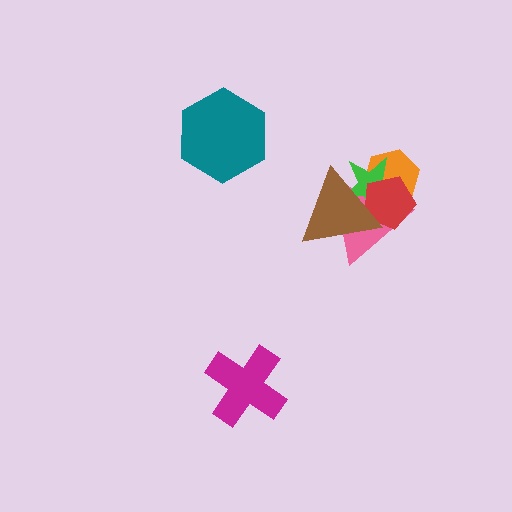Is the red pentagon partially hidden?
Yes, it is partially covered by another shape.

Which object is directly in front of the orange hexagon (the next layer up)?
The pink triangle is directly in front of the orange hexagon.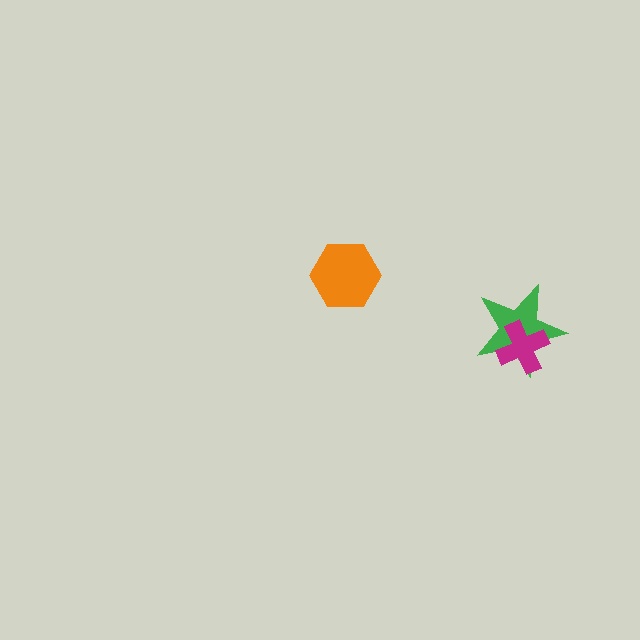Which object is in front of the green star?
The magenta cross is in front of the green star.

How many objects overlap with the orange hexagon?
0 objects overlap with the orange hexagon.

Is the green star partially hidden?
Yes, it is partially covered by another shape.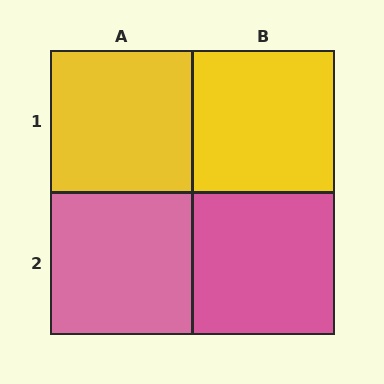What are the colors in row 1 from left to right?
Yellow, yellow.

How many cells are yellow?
2 cells are yellow.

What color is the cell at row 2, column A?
Pink.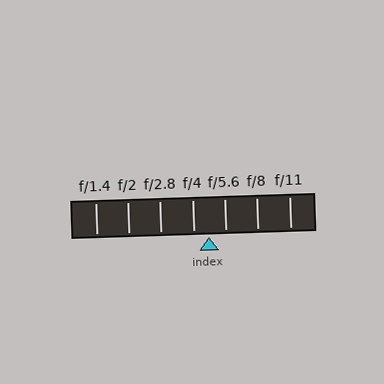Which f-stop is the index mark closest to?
The index mark is closest to f/4.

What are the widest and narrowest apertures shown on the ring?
The widest aperture shown is f/1.4 and the narrowest is f/11.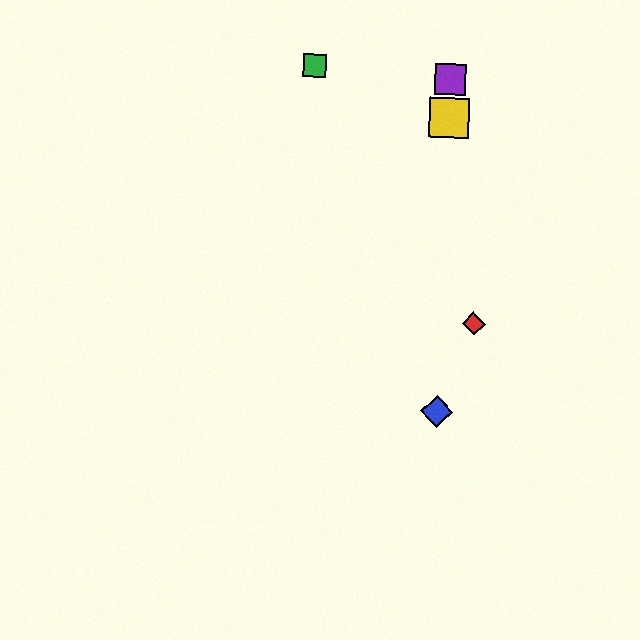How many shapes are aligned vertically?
3 shapes (the blue diamond, the yellow square, the purple square) are aligned vertically.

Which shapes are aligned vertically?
The blue diamond, the yellow square, the purple square are aligned vertically.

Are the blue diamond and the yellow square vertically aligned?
Yes, both are at x≈436.